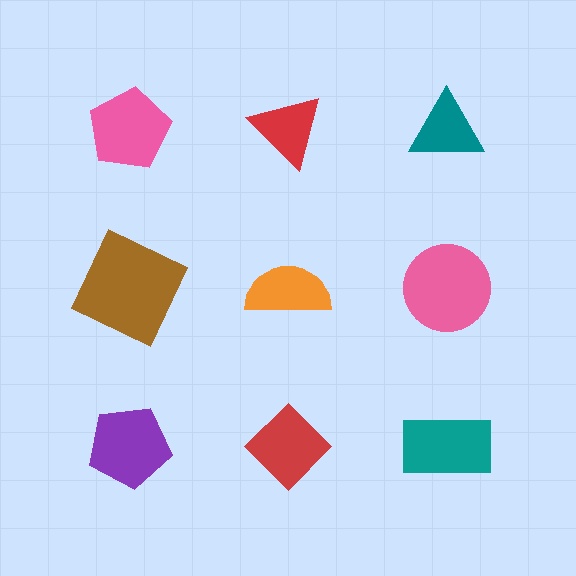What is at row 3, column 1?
A purple pentagon.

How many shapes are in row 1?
3 shapes.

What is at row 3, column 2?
A red diamond.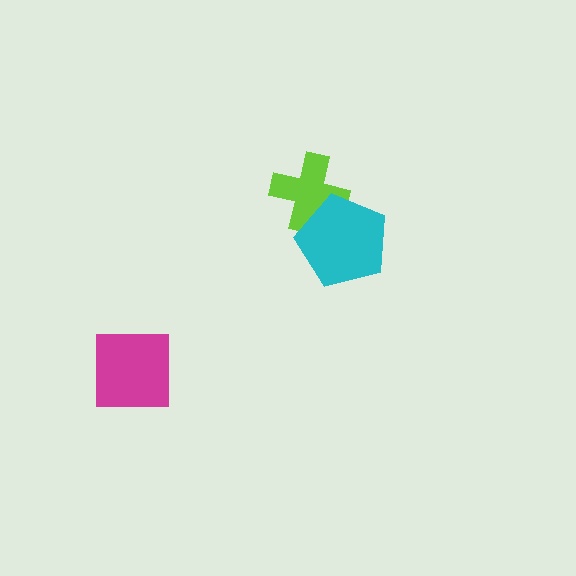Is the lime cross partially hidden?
Yes, it is partially covered by another shape.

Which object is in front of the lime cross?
The cyan pentagon is in front of the lime cross.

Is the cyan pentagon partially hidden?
No, no other shape covers it.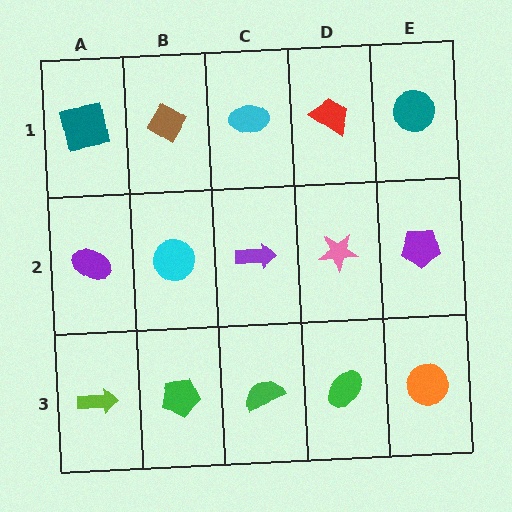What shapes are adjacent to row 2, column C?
A cyan ellipse (row 1, column C), a green semicircle (row 3, column C), a cyan circle (row 2, column B), a pink star (row 2, column D).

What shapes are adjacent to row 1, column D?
A pink star (row 2, column D), a cyan ellipse (row 1, column C), a teal circle (row 1, column E).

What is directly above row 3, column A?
A purple ellipse.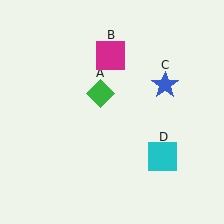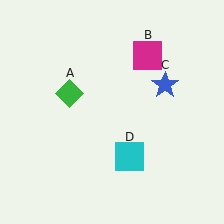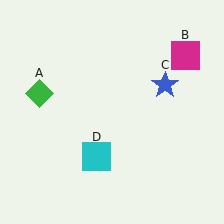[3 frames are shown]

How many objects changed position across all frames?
3 objects changed position: green diamond (object A), magenta square (object B), cyan square (object D).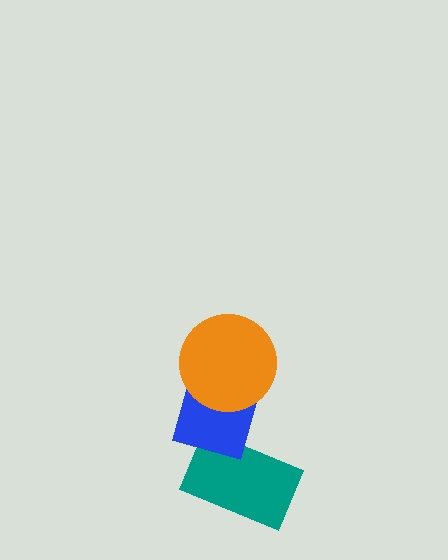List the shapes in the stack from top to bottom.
From top to bottom: the orange circle, the blue diamond, the teal rectangle.